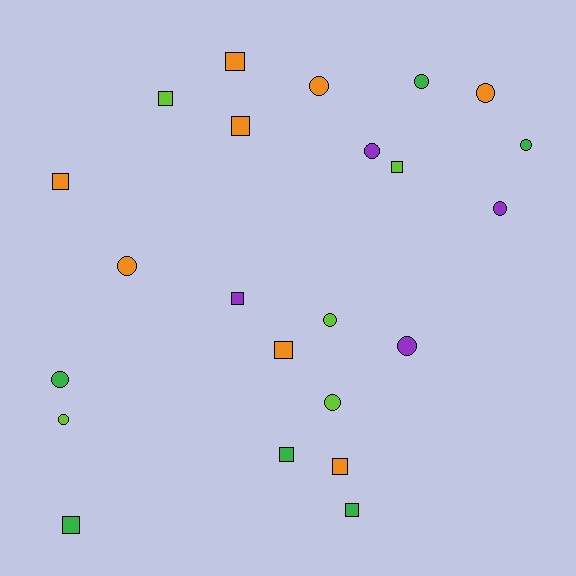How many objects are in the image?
There are 23 objects.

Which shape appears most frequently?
Circle, with 12 objects.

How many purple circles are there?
There are 3 purple circles.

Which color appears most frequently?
Orange, with 8 objects.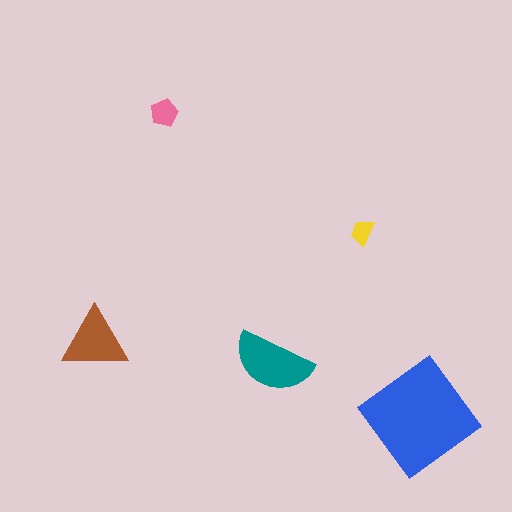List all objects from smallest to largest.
The yellow trapezoid, the pink pentagon, the brown triangle, the teal semicircle, the blue diamond.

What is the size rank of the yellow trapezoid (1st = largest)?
5th.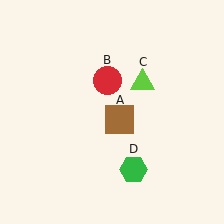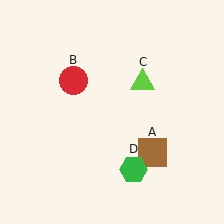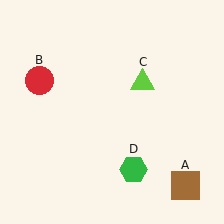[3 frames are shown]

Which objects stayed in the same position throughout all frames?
Lime triangle (object C) and green hexagon (object D) remained stationary.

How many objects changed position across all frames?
2 objects changed position: brown square (object A), red circle (object B).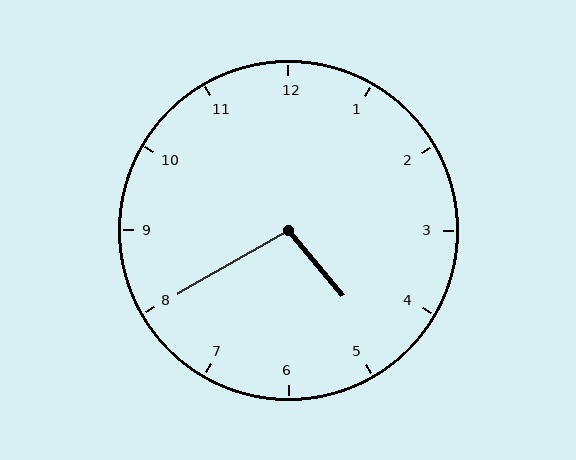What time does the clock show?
4:40.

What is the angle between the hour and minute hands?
Approximately 100 degrees.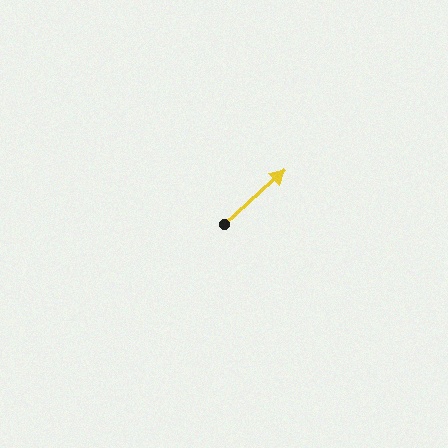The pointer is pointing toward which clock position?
Roughly 2 o'clock.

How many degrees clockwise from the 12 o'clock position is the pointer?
Approximately 48 degrees.